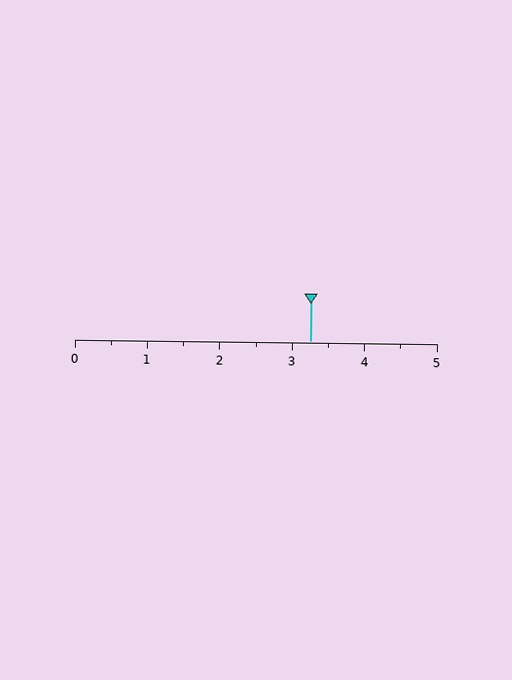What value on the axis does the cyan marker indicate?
The marker indicates approximately 3.2.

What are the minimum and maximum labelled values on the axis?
The axis runs from 0 to 5.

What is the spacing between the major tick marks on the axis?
The major ticks are spaced 1 apart.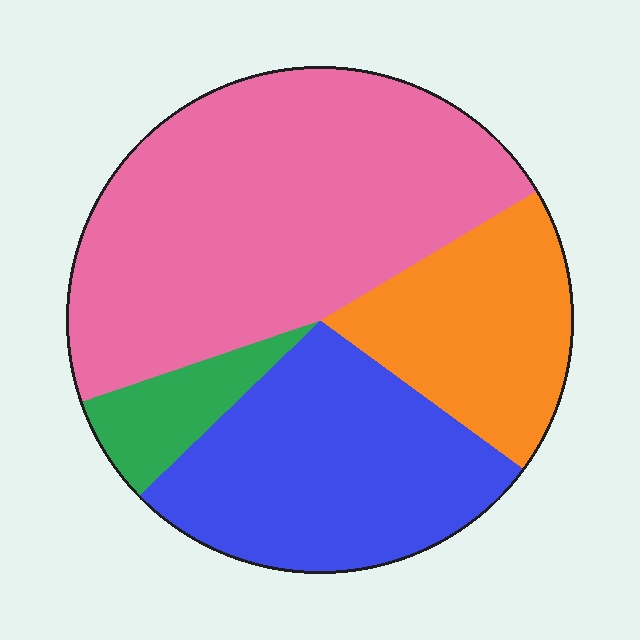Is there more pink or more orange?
Pink.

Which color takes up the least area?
Green, at roughly 5%.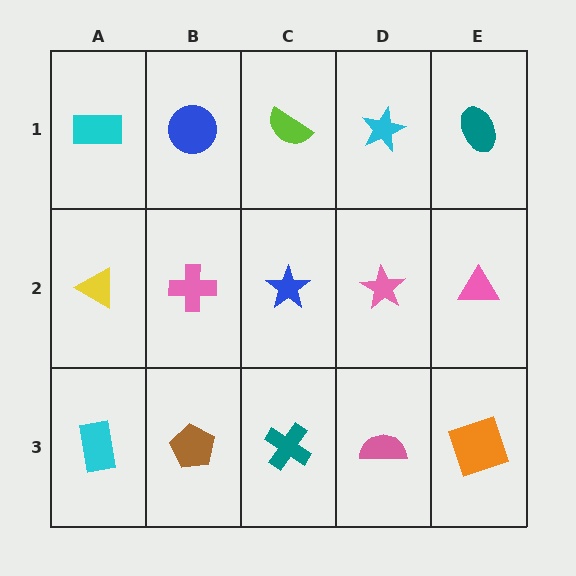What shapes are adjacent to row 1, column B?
A pink cross (row 2, column B), a cyan rectangle (row 1, column A), a lime semicircle (row 1, column C).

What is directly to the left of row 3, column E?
A pink semicircle.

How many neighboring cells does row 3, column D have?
3.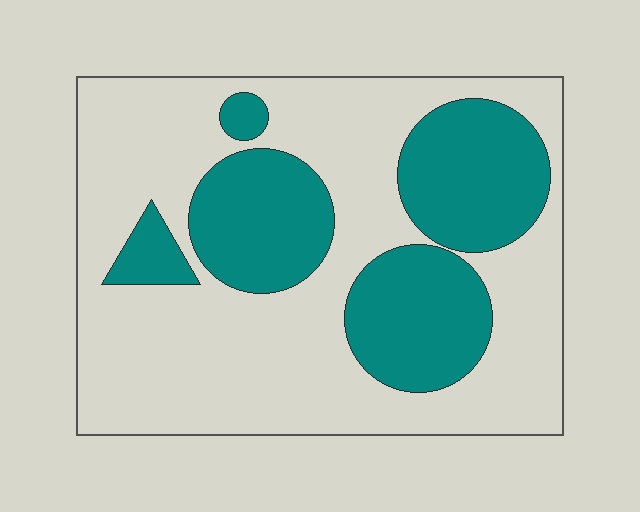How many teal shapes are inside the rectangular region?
5.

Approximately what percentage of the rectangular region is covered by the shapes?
Approximately 35%.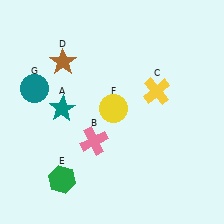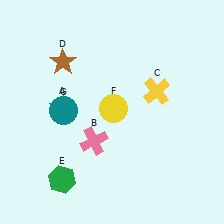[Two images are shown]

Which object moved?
The teal circle (G) moved right.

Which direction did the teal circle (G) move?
The teal circle (G) moved right.